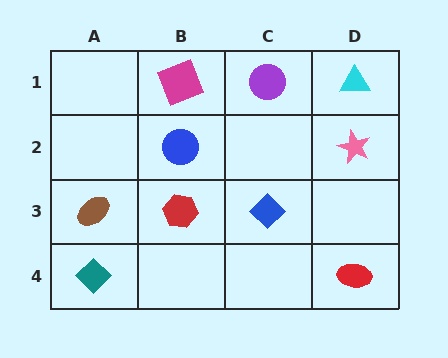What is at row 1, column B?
A magenta square.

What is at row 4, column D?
A red ellipse.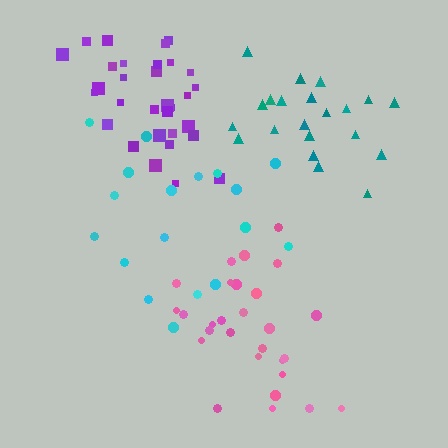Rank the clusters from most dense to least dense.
purple, pink, teal, cyan.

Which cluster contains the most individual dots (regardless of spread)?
Purple (31).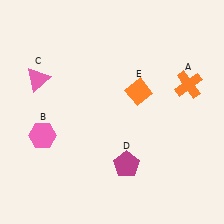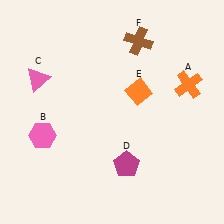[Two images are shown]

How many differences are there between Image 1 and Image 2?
There is 1 difference between the two images.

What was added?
A brown cross (F) was added in Image 2.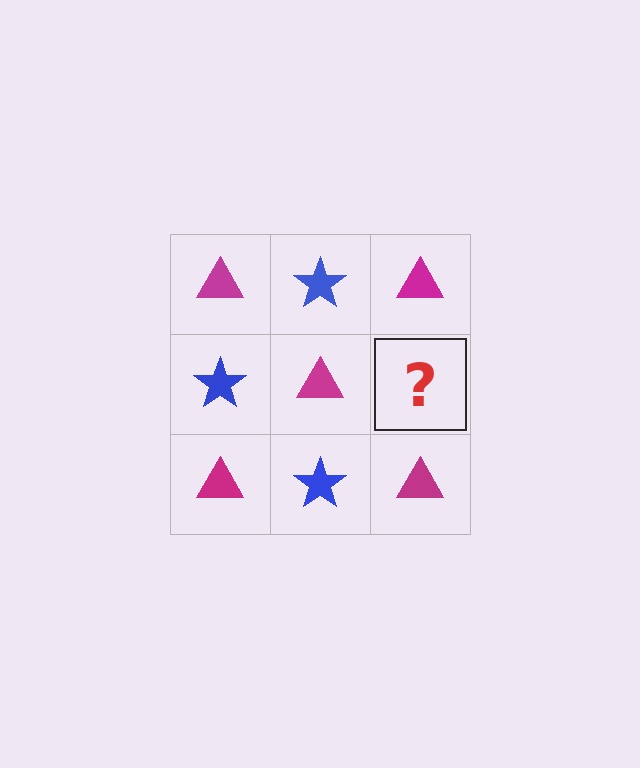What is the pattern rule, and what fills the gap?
The rule is that it alternates magenta triangle and blue star in a checkerboard pattern. The gap should be filled with a blue star.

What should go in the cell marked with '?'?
The missing cell should contain a blue star.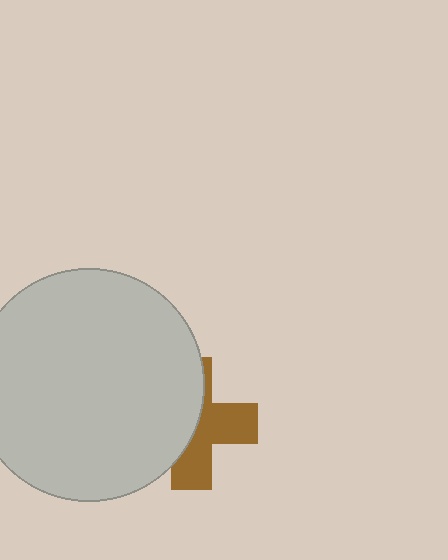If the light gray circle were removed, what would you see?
You would see the complete brown cross.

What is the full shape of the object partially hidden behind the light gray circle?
The partially hidden object is a brown cross.